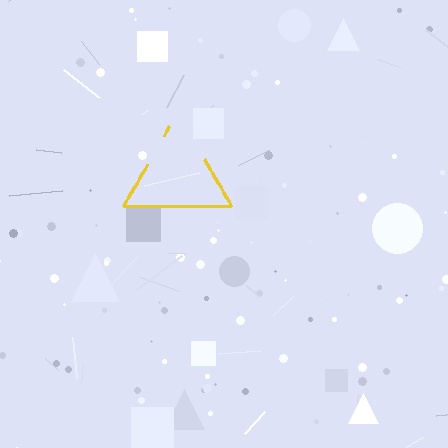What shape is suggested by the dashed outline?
The dashed outline suggests a triangle.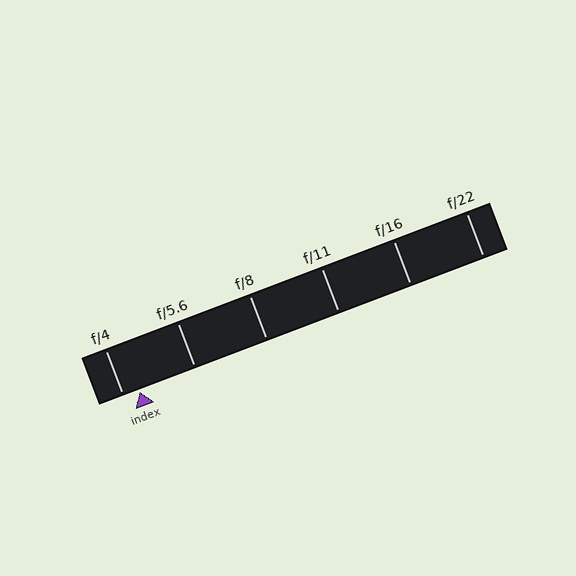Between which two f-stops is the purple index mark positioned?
The index mark is between f/4 and f/5.6.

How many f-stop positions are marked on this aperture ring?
There are 6 f-stop positions marked.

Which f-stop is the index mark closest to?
The index mark is closest to f/4.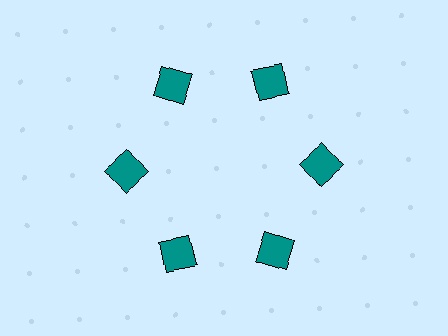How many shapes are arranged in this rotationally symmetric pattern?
There are 6 shapes, arranged in 6 groups of 1.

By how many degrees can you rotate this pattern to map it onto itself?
The pattern maps onto itself every 60 degrees of rotation.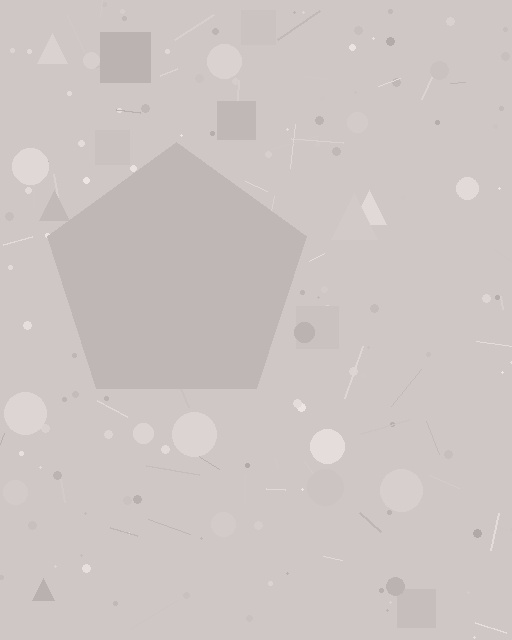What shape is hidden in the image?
A pentagon is hidden in the image.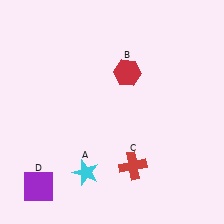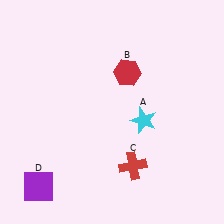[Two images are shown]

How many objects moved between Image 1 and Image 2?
1 object moved between the two images.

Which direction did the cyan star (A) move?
The cyan star (A) moved right.